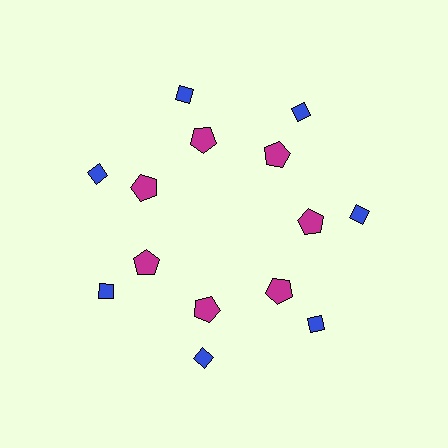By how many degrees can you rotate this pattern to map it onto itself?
The pattern maps onto itself every 51 degrees of rotation.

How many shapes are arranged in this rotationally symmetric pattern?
There are 14 shapes, arranged in 7 groups of 2.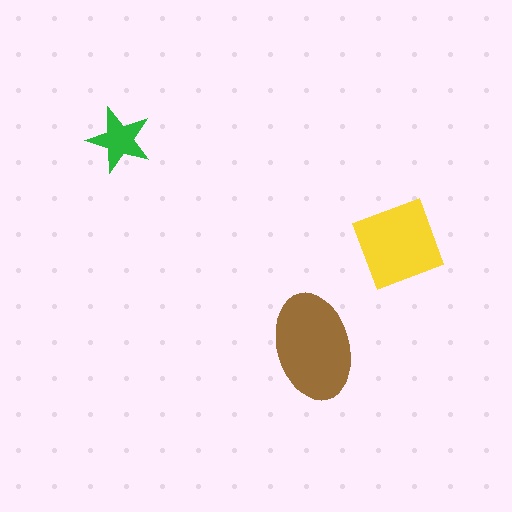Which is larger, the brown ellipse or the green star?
The brown ellipse.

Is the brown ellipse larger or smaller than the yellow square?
Larger.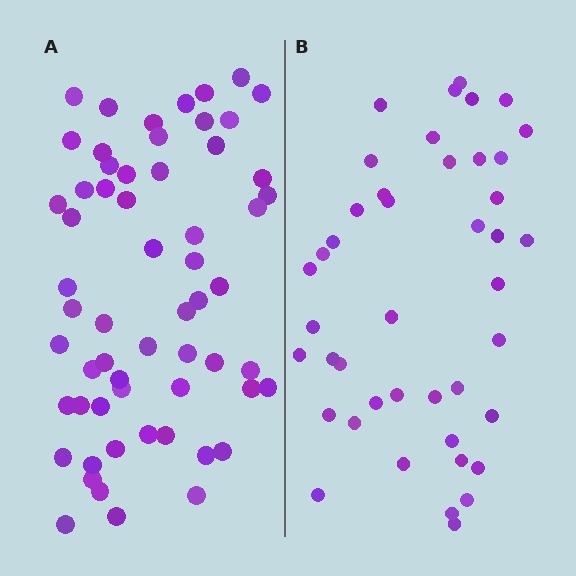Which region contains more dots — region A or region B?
Region A (the left region) has more dots.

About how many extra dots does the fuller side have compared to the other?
Region A has approximately 15 more dots than region B.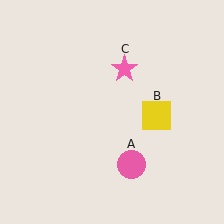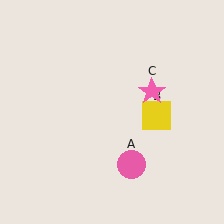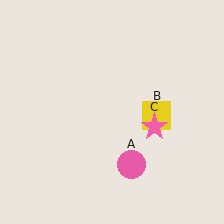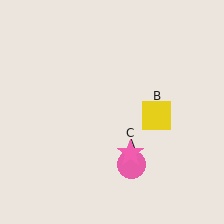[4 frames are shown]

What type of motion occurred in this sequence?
The pink star (object C) rotated clockwise around the center of the scene.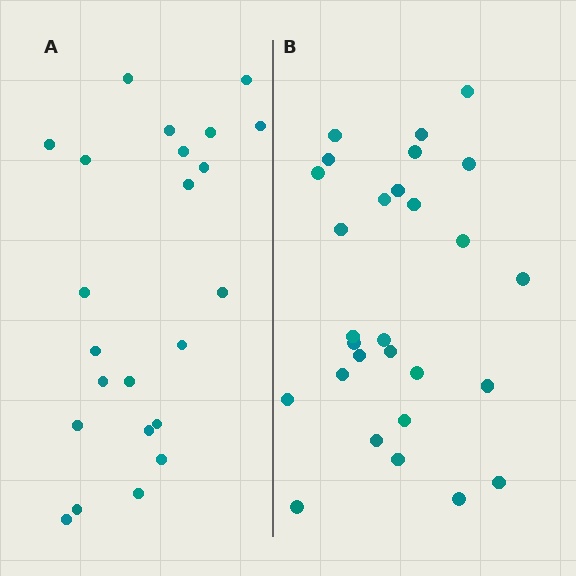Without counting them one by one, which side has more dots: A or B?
Region B (the right region) has more dots.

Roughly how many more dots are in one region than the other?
Region B has about 5 more dots than region A.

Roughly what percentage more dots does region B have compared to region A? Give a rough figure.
About 20% more.